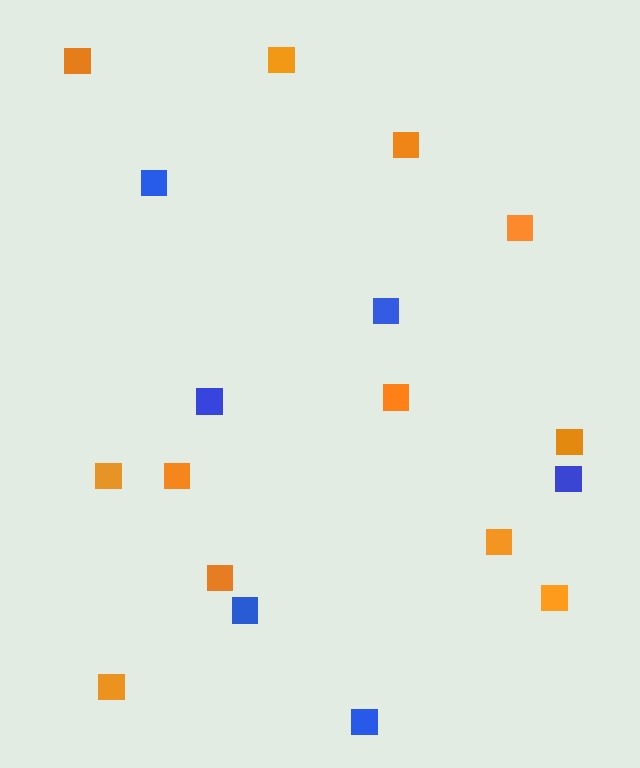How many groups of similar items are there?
There are 2 groups: one group of blue squares (6) and one group of orange squares (12).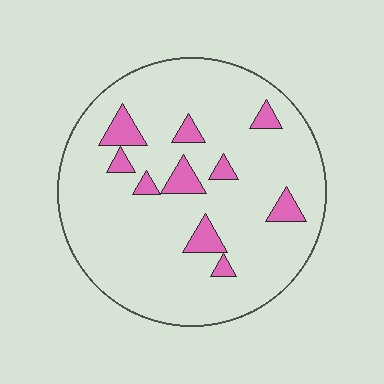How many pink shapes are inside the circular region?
10.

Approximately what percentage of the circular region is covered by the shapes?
Approximately 10%.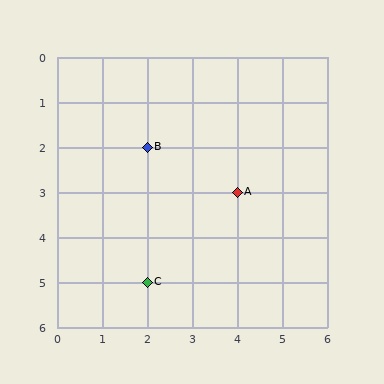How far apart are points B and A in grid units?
Points B and A are 2 columns and 1 row apart (about 2.2 grid units diagonally).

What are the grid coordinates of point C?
Point C is at grid coordinates (2, 5).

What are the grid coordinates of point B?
Point B is at grid coordinates (2, 2).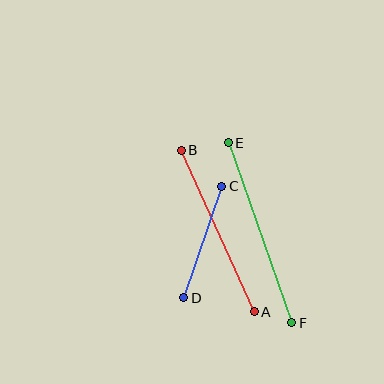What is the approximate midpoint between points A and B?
The midpoint is at approximately (218, 231) pixels.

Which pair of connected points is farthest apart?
Points E and F are farthest apart.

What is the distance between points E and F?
The distance is approximately 191 pixels.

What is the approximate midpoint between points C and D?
The midpoint is at approximately (203, 242) pixels.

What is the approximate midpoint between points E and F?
The midpoint is at approximately (260, 233) pixels.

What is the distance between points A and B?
The distance is approximately 177 pixels.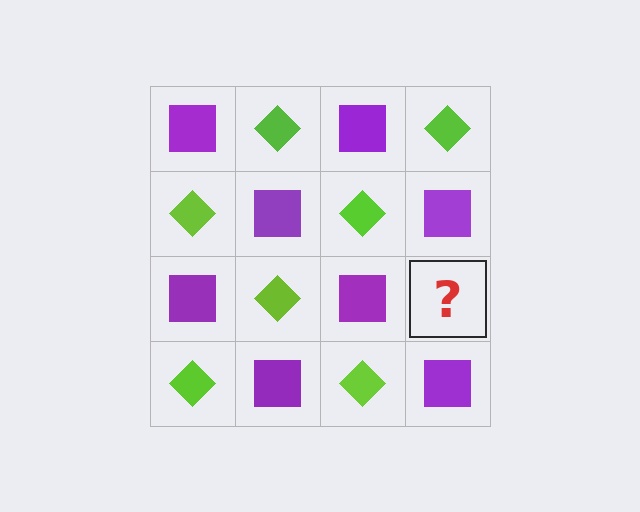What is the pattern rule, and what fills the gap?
The rule is that it alternates purple square and lime diamond in a checkerboard pattern. The gap should be filled with a lime diamond.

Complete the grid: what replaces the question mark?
The question mark should be replaced with a lime diamond.